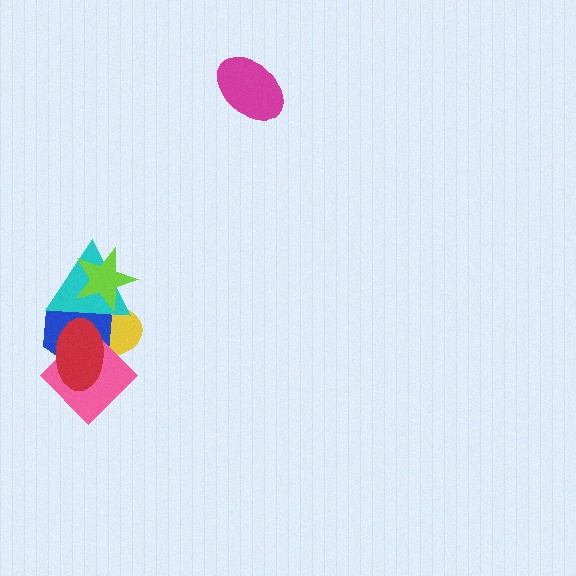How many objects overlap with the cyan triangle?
5 objects overlap with the cyan triangle.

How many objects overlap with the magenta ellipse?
0 objects overlap with the magenta ellipse.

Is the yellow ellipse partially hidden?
Yes, it is partially covered by another shape.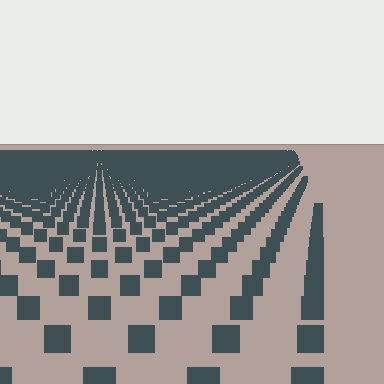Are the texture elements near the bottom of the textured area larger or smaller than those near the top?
Larger. Near the bottom, elements are closer to the viewer and appear at a bigger on-screen size.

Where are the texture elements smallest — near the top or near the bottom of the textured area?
Near the top.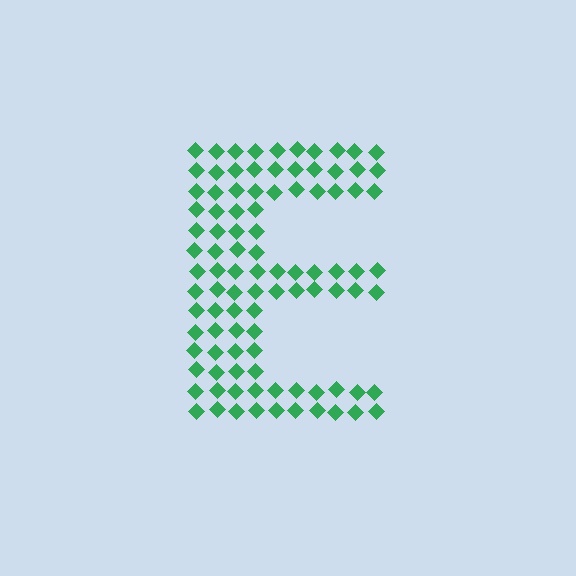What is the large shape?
The large shape is the letter E.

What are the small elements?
The small elements are diamonds.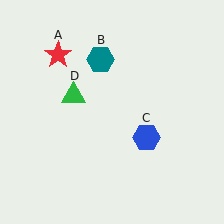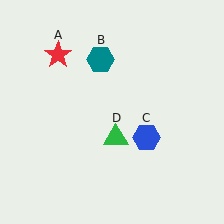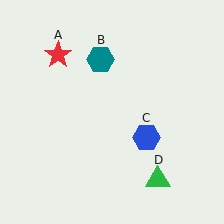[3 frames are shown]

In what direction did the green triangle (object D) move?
The green triangle (object D) moved down and to the right.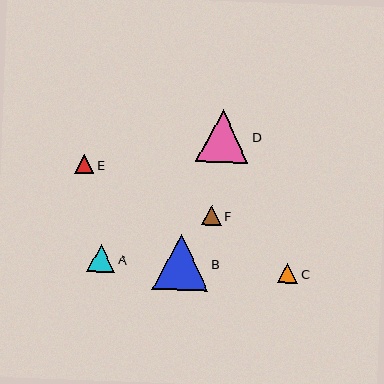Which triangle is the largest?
Triangle B is the largest with a size of approximately 56 pixels.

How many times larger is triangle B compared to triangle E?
Triangle B is approximately 2.9 times the size of triangle E.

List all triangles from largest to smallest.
From largest to smallest: B, D, A, C, F, E.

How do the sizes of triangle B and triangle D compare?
Triangle B and triangle D are approximately the same size.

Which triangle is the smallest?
Triangle E is the smallest with a size of approximately 19 pixels.